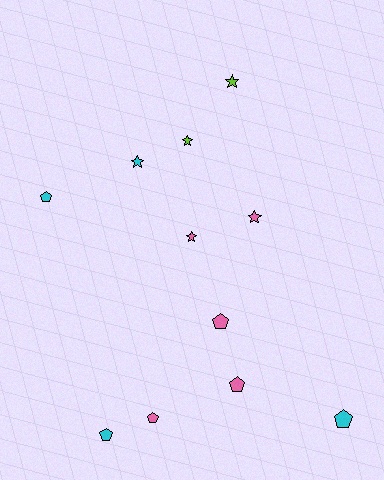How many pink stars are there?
There are 2 pink stars.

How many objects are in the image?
There are 11 objects.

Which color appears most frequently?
Pink, with 5 objects.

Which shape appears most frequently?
Pentagon, with 6 objects.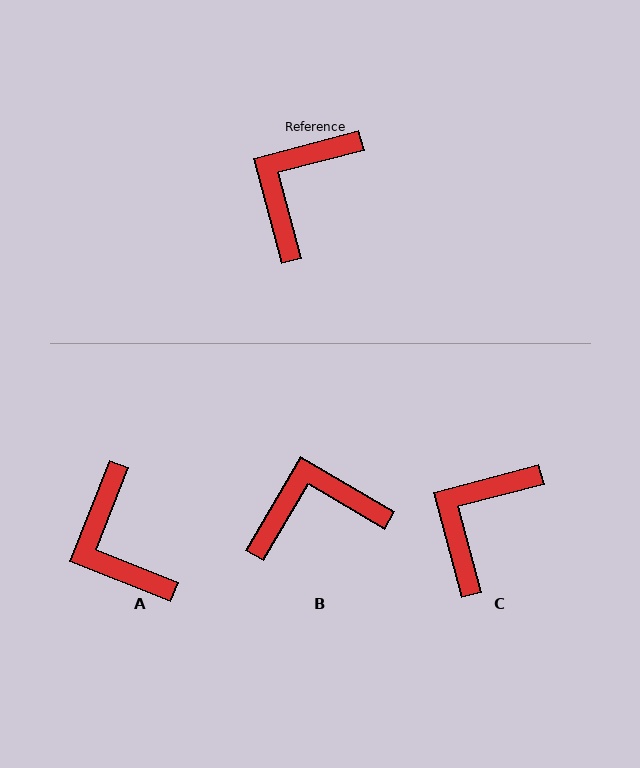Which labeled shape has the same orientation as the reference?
C.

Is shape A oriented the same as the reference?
No, it is off by about 54 degrees.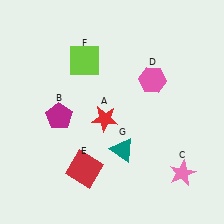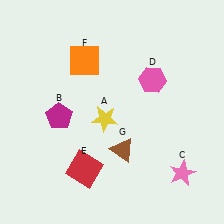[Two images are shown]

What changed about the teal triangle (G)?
In Image 1, G is teal. In Image 2, it changed to brown.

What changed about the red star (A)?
In Image 1, A is red. In Image 2, it changed to yellow.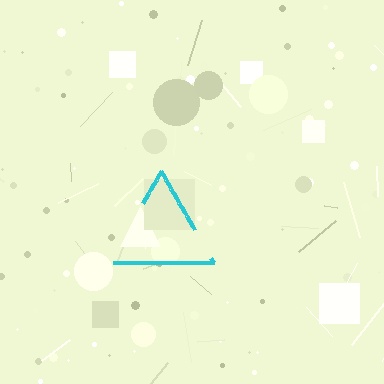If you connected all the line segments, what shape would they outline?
They would outline a triangle.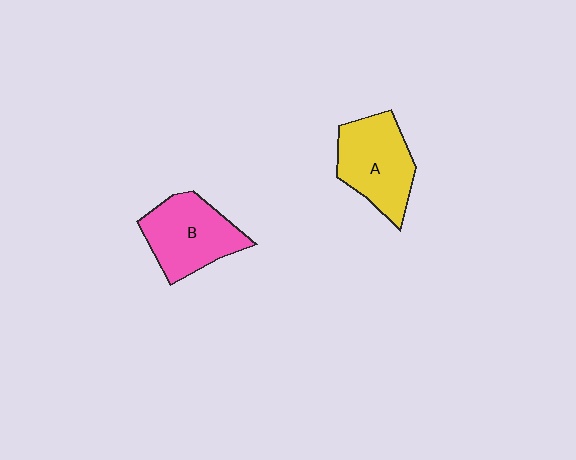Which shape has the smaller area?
Shape B (pink).